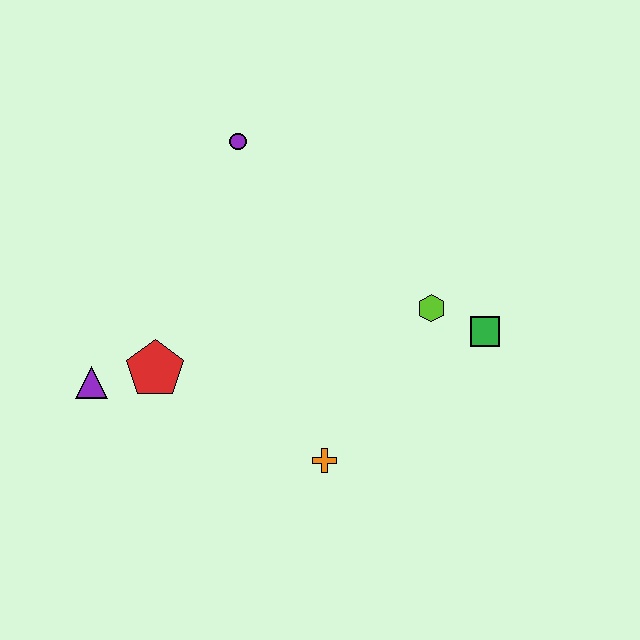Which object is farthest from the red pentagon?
The green square is farthest from the red pentagon.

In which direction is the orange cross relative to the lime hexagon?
The orange cross is below the lime hexagon.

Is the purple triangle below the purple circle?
Yes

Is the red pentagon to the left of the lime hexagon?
Yes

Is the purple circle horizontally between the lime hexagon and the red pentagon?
Yes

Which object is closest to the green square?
The lime hexagon is closest to the green square.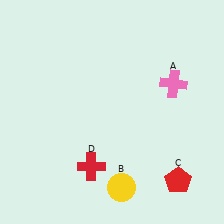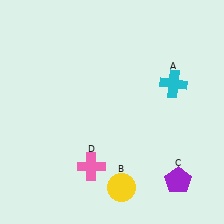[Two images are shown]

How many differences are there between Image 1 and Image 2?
There are 3 differences between the two images.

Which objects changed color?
A changed from pink to cyan. C changed from red to purple. D changed from red to pink.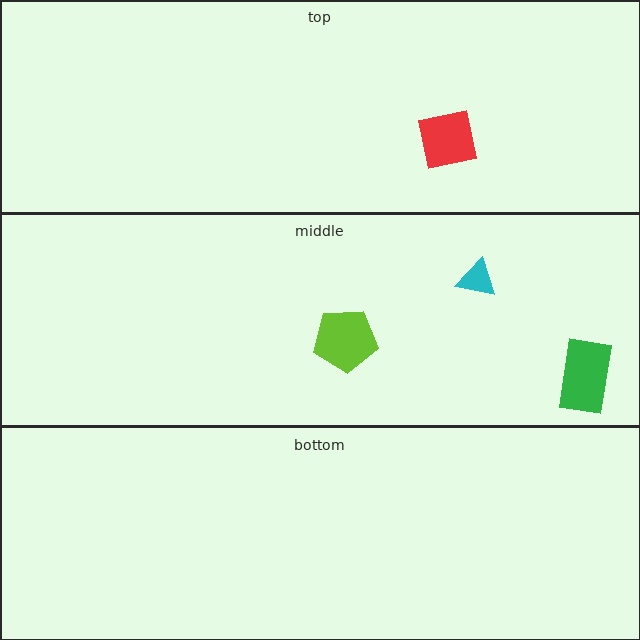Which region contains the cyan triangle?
The middle region.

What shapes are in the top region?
The red square.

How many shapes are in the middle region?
3.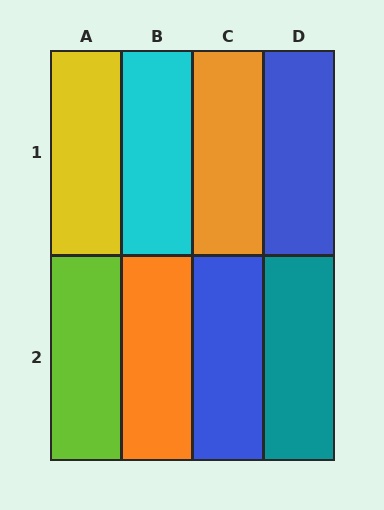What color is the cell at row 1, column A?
Yellow.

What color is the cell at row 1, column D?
Blue.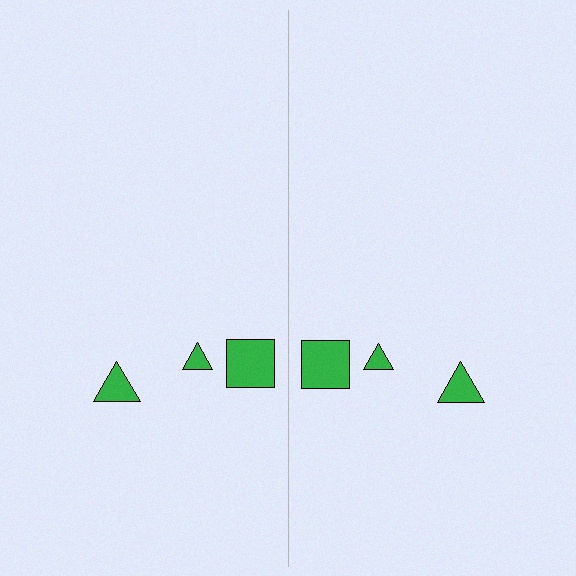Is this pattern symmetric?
Yes, this pattern has bilateral (reflection) symmetry.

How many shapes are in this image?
There are 6 shapes in this image.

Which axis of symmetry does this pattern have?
The pattern has a vertical axis of symmetry running through the center of the image.